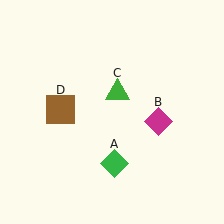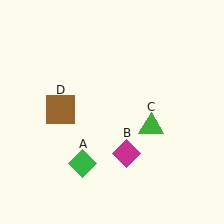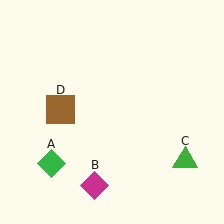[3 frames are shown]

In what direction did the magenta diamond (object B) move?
The magenta diamond (object B) moved down and to the left.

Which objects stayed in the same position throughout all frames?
Brown square (object D) remained stationary.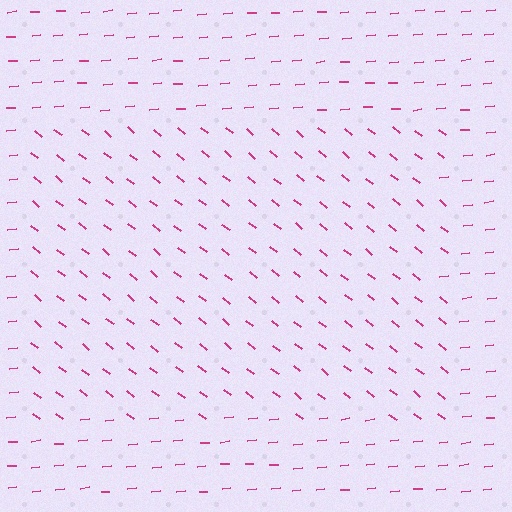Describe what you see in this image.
The image is filled with small magenta line segments. A rectangle region in the image has lines oriented differently from the surrounding lines, creating a visible texture boundary.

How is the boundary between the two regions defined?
The boundary is defined purely by a change in line orientation (approximately 45 degrees difference). All lines are the same color and thickness.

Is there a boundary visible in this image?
Yes, there is a texture boundary formed by a change in line orientation.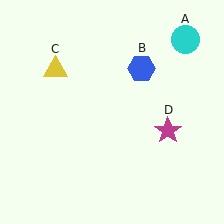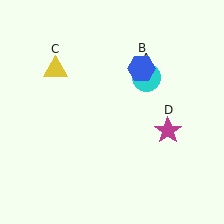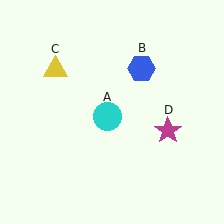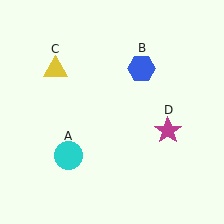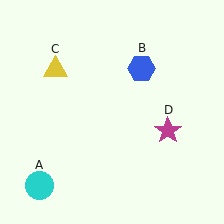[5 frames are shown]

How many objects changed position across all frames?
1 object changed position: cyan circle (object A).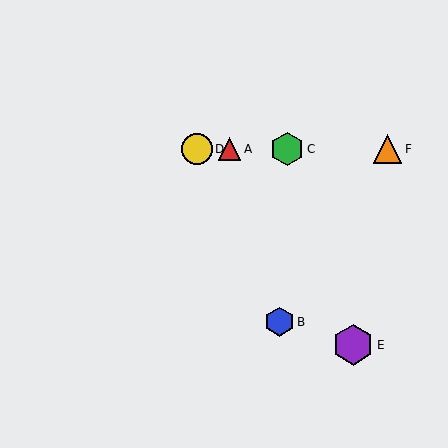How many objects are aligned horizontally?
4 objects (A, C, D, F) are aligned horizontally.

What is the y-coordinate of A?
Object A is at y≈149.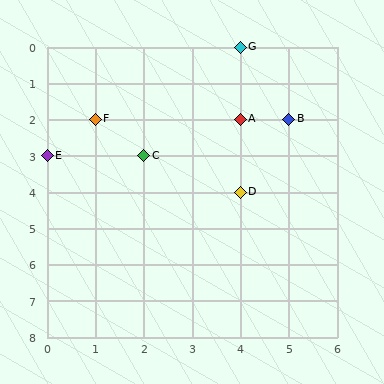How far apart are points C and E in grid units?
Points C and E are 2 columns apart.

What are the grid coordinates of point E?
Point E is at grid coordinates (0, 3).